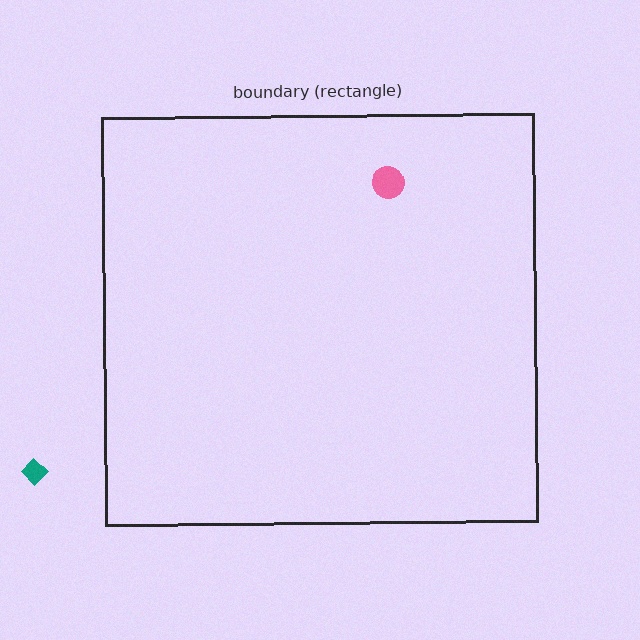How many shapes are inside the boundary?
1 inside, 1 outside.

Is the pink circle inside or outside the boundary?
Inside.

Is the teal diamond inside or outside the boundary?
Outside.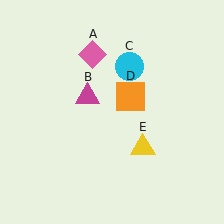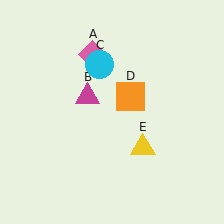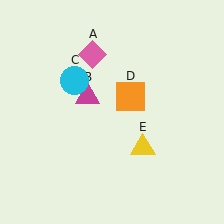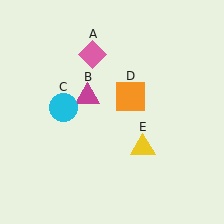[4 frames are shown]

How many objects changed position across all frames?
1 object changed position: cyan circle (object C).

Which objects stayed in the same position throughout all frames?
Pink diamond (object A) and magenta triangle (object B) and orange square (object D) and yellow triangle (object E) remained stationary.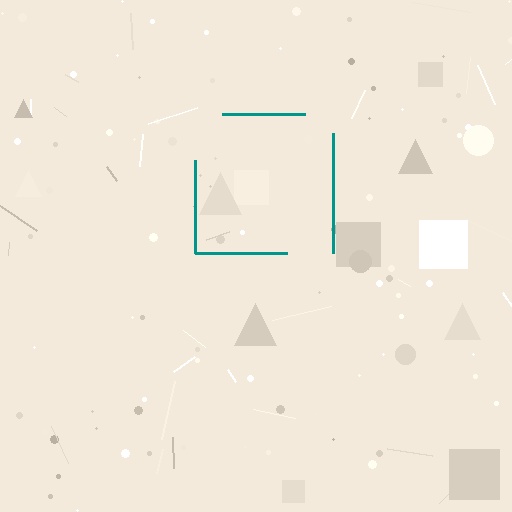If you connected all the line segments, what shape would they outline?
They would outline a square.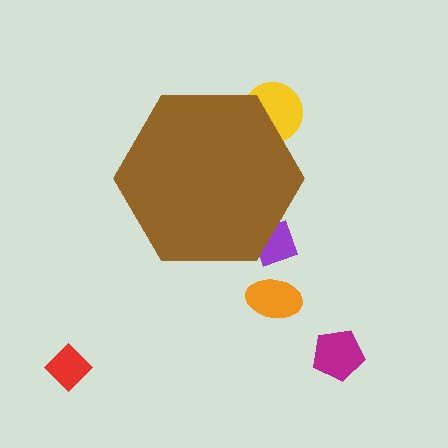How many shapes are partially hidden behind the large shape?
2 shapes are partially hidden.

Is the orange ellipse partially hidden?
No, the orange ellipse is fully visible.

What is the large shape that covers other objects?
A brown hexagon.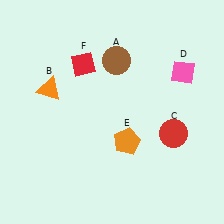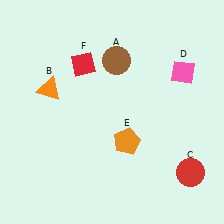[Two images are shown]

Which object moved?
The red circle (C) moved down.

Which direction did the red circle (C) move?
The red circle (C) moved down.